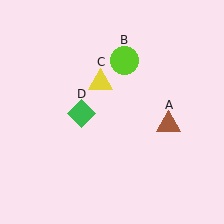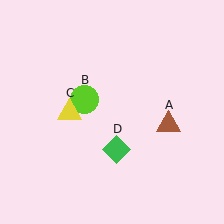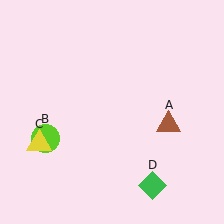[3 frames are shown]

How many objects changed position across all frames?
3 objects changed position: lime circle (object B), yellow triangle (object C), green diamond (object D).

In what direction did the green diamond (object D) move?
The green diamond (object D) moved down and to the right.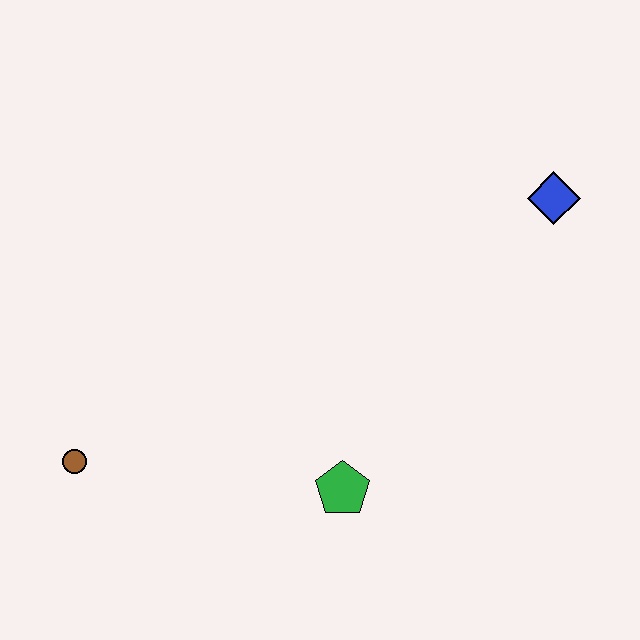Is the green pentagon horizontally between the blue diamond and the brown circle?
Yes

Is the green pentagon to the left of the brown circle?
No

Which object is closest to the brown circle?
The green pentagon is closest to the brown circle.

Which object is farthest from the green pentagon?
The blue diamond is farthest from the green pentagon.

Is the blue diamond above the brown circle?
Yes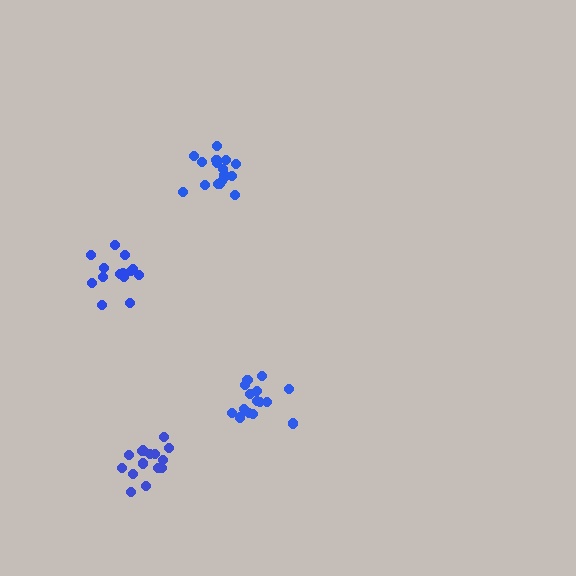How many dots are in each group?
Group 1: 15 dots, Group 2: 17 dots, Group 3: 14 dots, Group 4: 15 dots (61 total).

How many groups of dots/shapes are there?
There are 4 groups.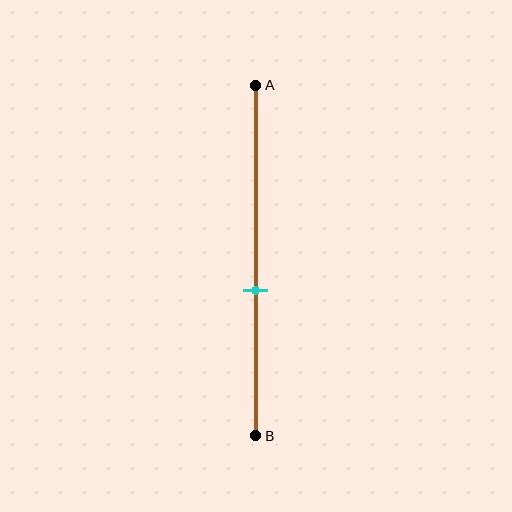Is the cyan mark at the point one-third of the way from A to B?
No, the mark is at about 60% from A, not at the 33% one-third point.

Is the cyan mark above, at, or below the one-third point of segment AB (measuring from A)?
The cyan mark is below the one-third point of segment AB.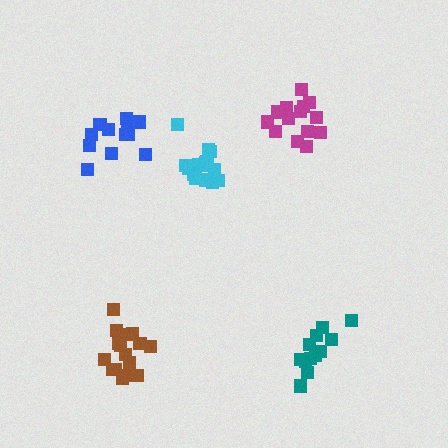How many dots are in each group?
Group 1: 12 dots, Group 2: 14 dots, Group 3: 12 dots, Group 4: 16 dots, Group 5: 15 dots (69 total).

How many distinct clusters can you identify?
There are 5 distinct clusters.